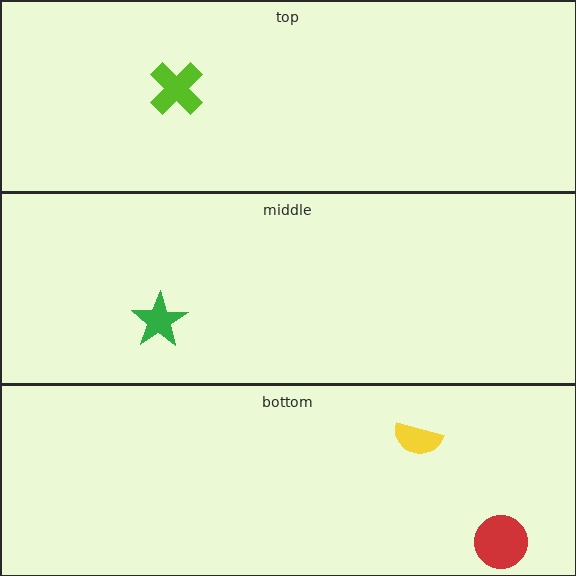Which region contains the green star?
The middle region.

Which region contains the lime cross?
The top region.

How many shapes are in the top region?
1.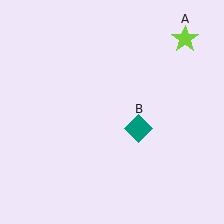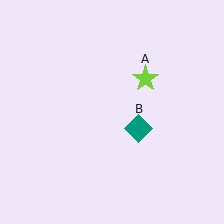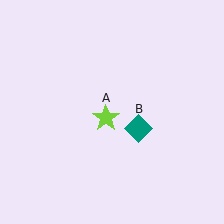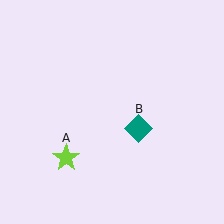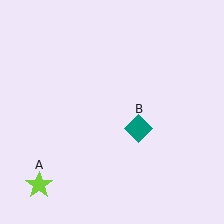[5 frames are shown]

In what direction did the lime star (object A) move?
The lime star (object A) moved down and to the left.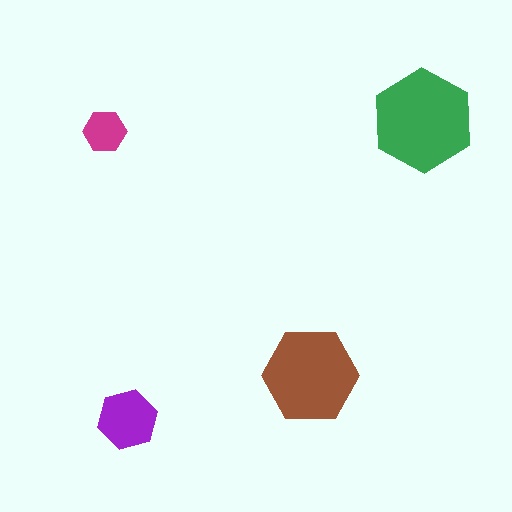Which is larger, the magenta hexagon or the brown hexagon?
The brown one.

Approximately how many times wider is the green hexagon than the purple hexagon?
About 1.5 times wider.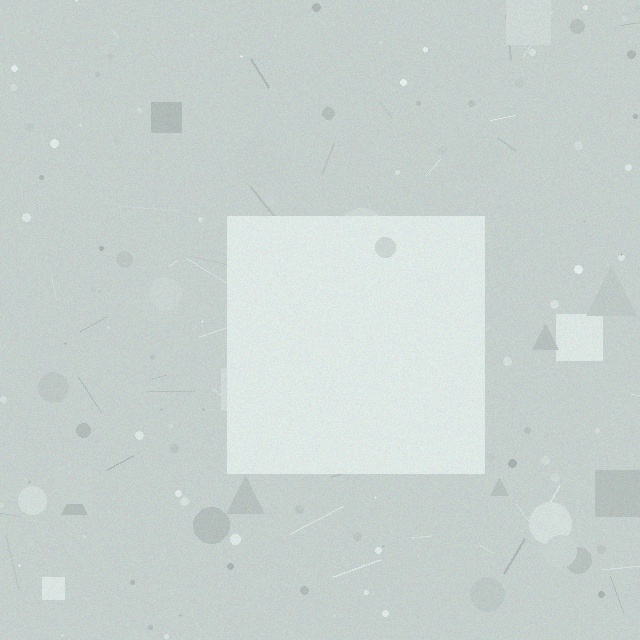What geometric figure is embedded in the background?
A square is embedded in the background.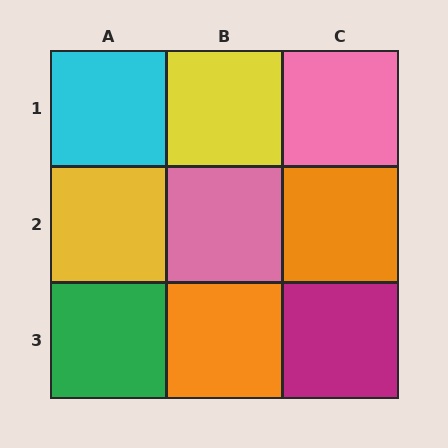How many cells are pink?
2 cells are pink.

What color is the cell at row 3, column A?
Green.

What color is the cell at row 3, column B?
Orange.